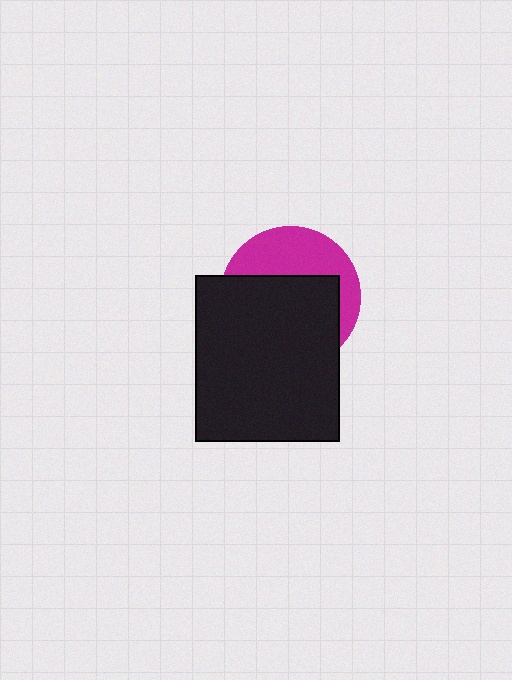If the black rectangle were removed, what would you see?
You would see the complete magenta circle.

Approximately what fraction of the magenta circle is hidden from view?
Roughly 61% of the magenta circle is hidden behind the black rectangle.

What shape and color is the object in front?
The object in front is a black rectangle.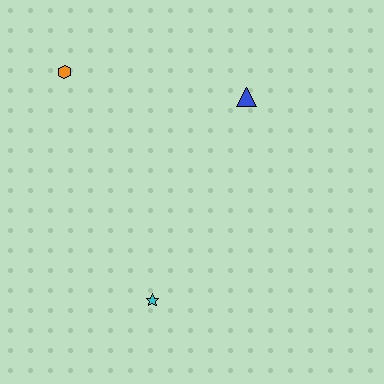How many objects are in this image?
There are 3 objects.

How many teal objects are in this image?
There are no teal objects.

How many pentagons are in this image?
There are no pentagons.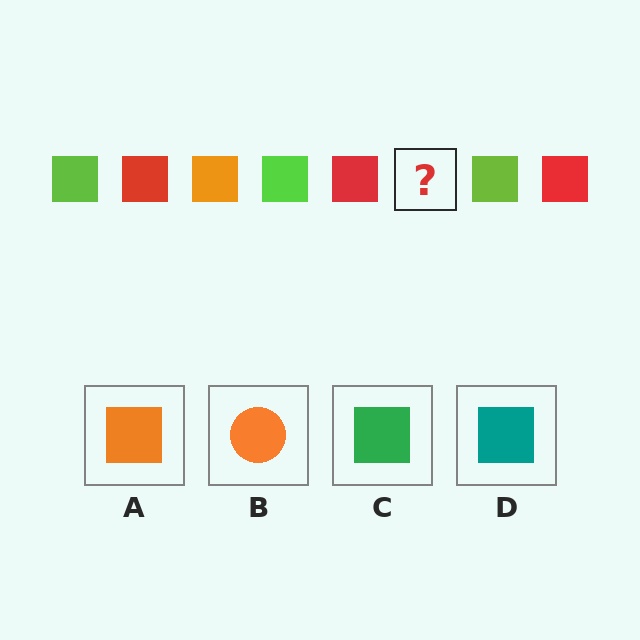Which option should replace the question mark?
Option A.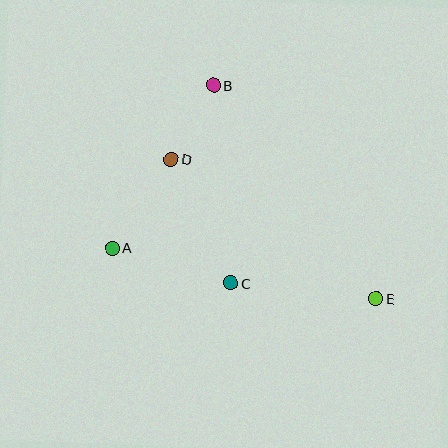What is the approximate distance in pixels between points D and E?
The distance between D and E is approximately 248 pixels.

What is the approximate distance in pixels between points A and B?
The distance between A and B is approximately 192 pixels.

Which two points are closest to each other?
Points B and D are closest to each other.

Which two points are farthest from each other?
Points A and E are farthest from each other.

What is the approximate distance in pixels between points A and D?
The distance between A and D is approximately 106 pixels.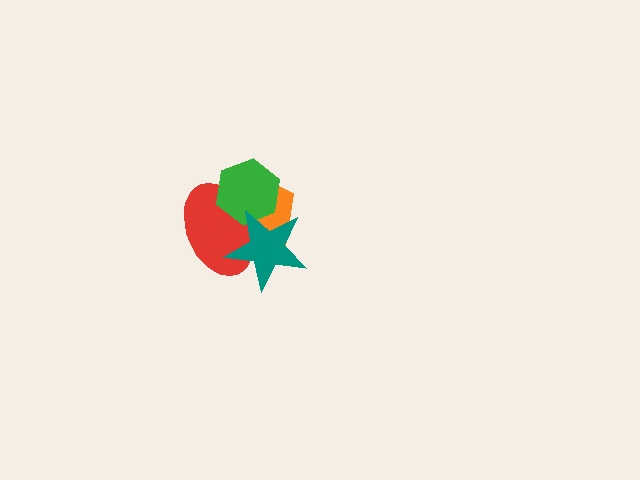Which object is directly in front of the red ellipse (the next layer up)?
The green hexagon is directly in front of the red ellipse.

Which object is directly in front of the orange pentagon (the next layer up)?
The red ellipse is directly in front of the orange pentagon.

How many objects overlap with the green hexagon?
3 objects overlap with the green hexagon.